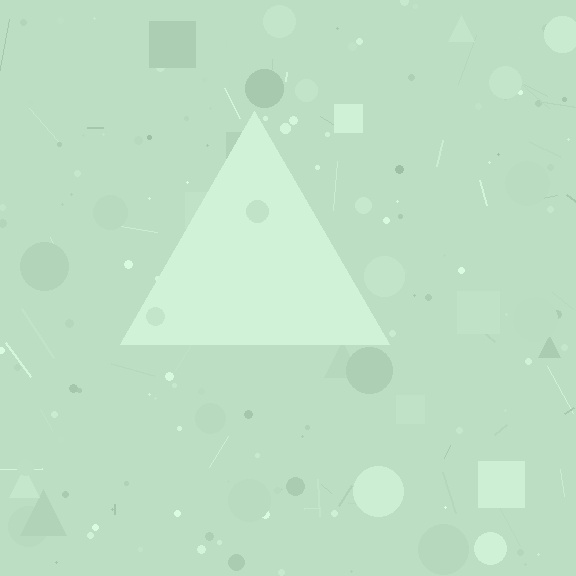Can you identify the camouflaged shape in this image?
The camouflaged shape is a triangle.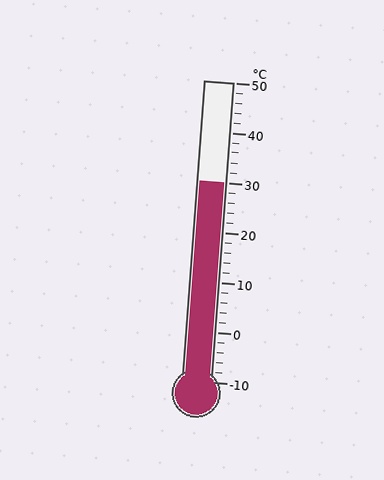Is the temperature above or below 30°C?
The temperature is at 30°C.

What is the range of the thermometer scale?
The thermometer scale ranges from -10°C to 50°C.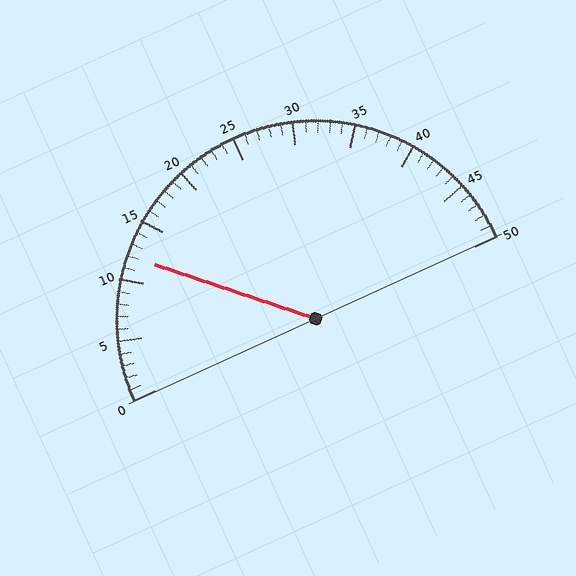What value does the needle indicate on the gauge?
The needle indicates approximately 12.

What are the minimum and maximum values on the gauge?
The gauge ranges from 0 to 50.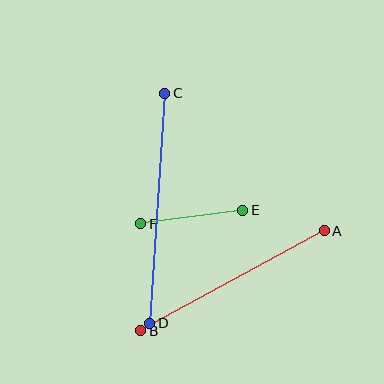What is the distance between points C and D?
The distance is approximately 231 pixels.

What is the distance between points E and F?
The distance is approximately 103 pixels.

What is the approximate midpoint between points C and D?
The midpoint is at approximately (157, 208) pixels.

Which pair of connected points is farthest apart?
Points C and D are farthest apart.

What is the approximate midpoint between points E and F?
The midpoint is at approximately (192, 217) pixels.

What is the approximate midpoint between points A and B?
The midpoint is at approximately (232, 281) pixels.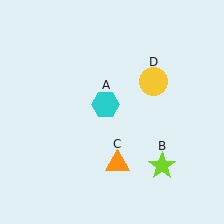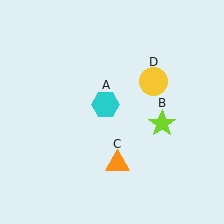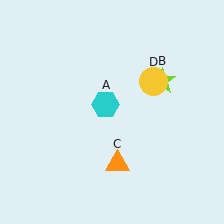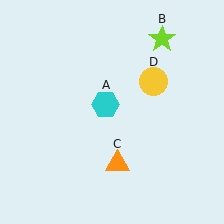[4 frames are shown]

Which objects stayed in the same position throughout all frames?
Cyan hexagon (object A) and orange triangle (object C) and yellow circle (object D) remained stationary.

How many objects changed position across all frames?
1 object changed position: lime star (object B).